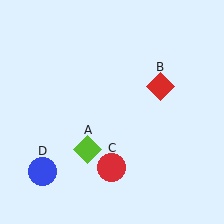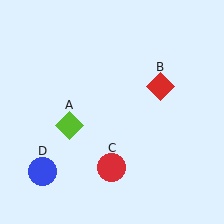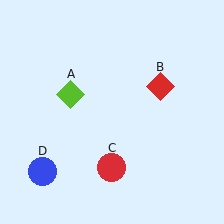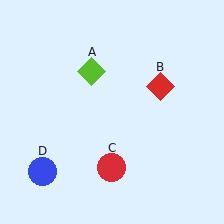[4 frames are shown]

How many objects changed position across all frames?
1 object changed position: lime diamond (object A).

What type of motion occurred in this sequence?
The lime diamond (object A) rotated clockwise around the center of the scene.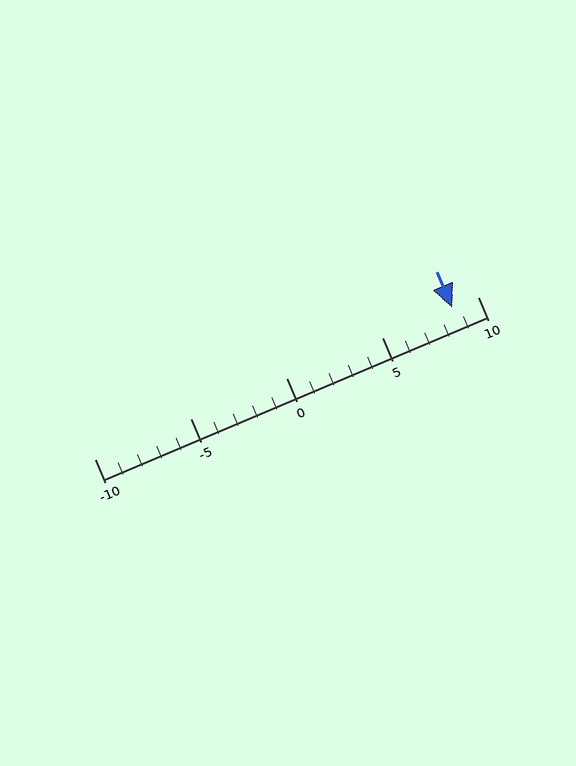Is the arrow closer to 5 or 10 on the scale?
The arrow is closer to 10.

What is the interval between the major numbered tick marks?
The major tick marks are spaced 5 units apart.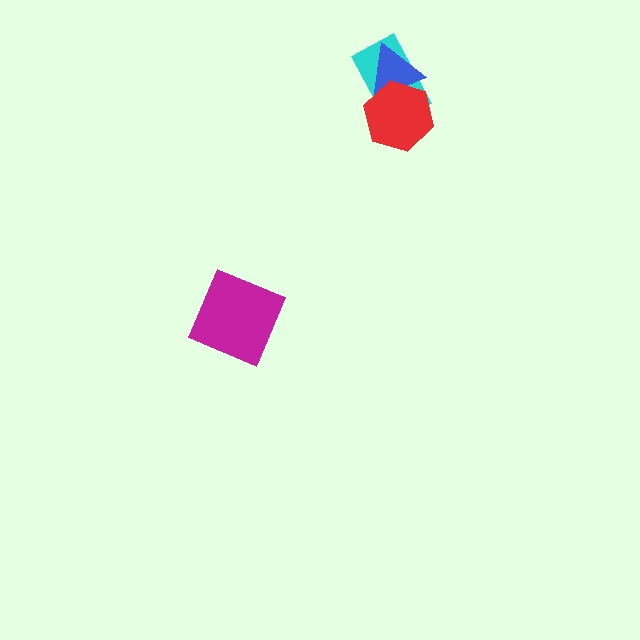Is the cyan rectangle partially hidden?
Yes, it is partially covered by another shape.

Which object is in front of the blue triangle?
The red hexagon is in front of the blue triangle.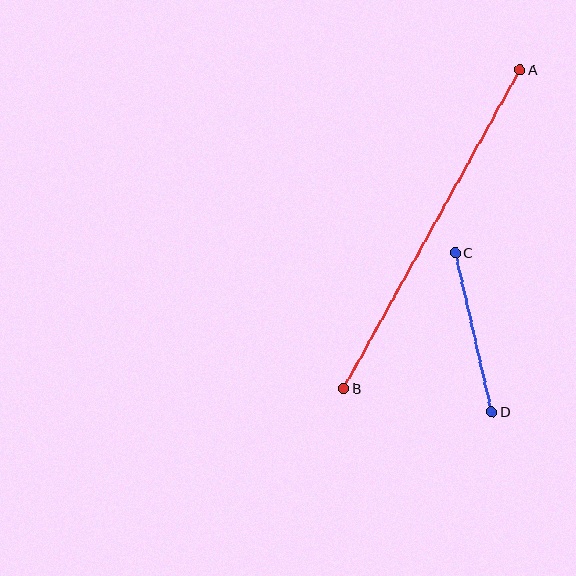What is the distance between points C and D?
The distance is approximately 163 pixels.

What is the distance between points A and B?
The distance is approximately 364 pixels.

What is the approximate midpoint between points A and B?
The midpoint is at approximately (432, 229) pixels.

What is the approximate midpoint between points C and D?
The midpoint is at approximately (474, 332) pixels.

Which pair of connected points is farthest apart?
Points A and B are farthest apart.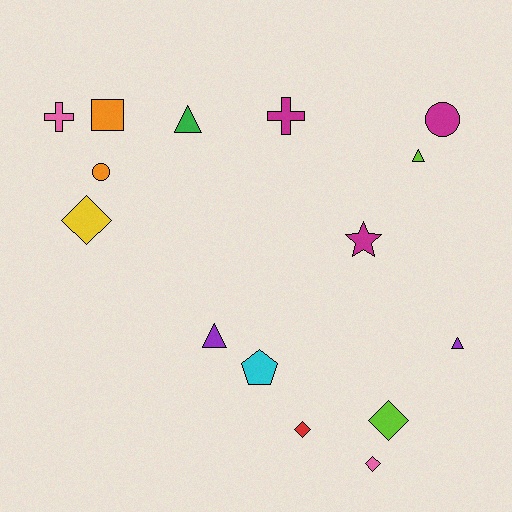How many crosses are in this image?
There are 2 crosses.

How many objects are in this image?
There are 15 objects.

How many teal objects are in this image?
There are no teal objects.